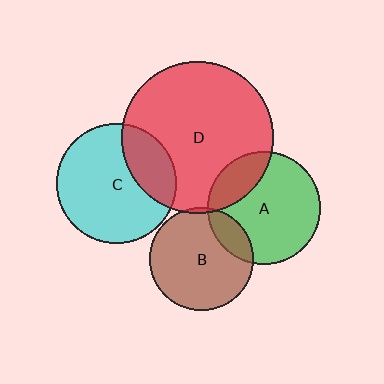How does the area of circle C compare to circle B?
Approximately 1.4 times.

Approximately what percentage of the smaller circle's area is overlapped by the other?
Approximately 5%.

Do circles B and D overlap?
Yes.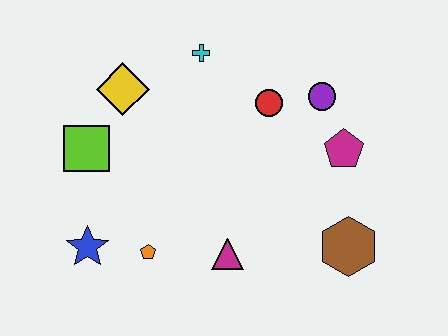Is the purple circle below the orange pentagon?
No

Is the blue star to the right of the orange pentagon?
No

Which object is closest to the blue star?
The orange pentagon is closest to the blue star.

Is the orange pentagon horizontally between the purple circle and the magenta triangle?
No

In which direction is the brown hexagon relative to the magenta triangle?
The brown hexagon is to the right of the magenta triangle.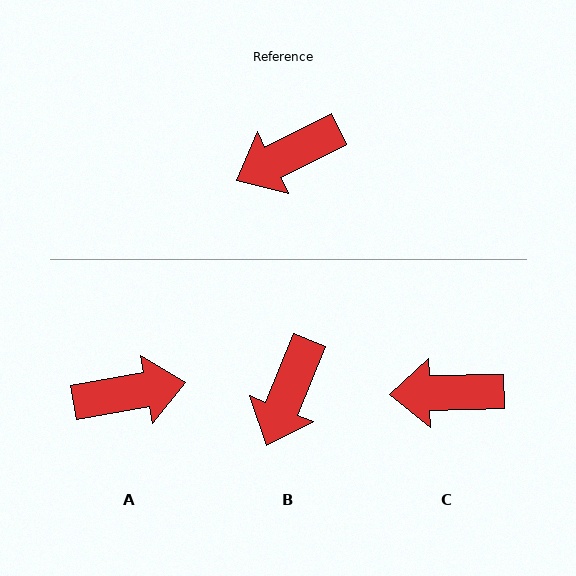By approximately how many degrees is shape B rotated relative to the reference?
Approximately 41 degrees counter-clockwise.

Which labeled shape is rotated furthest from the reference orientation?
A, about 164 degrees away.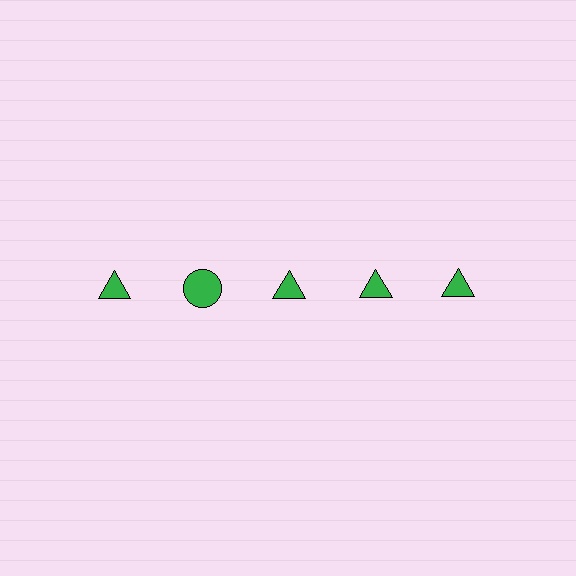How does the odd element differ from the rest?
It has a different shape: circle instead of triangle.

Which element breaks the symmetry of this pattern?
The green circle in the top row, second from left column breaks the symmetry. All other shapes are green triangles.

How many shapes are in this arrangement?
There are 5 shapes arranged in a grid pattern.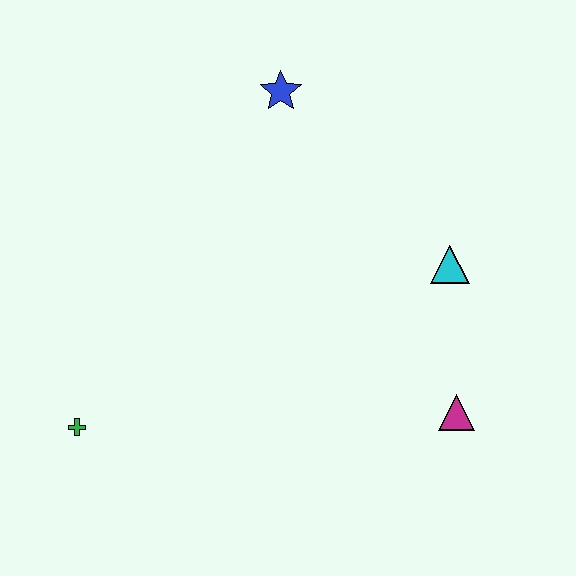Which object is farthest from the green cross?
The cyan triangle is farthest from the green cross.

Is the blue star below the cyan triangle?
No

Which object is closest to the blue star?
The cyan triangle is closest to the blue star.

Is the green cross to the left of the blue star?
Yes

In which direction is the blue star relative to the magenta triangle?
The blue star is above the magenta triangle.